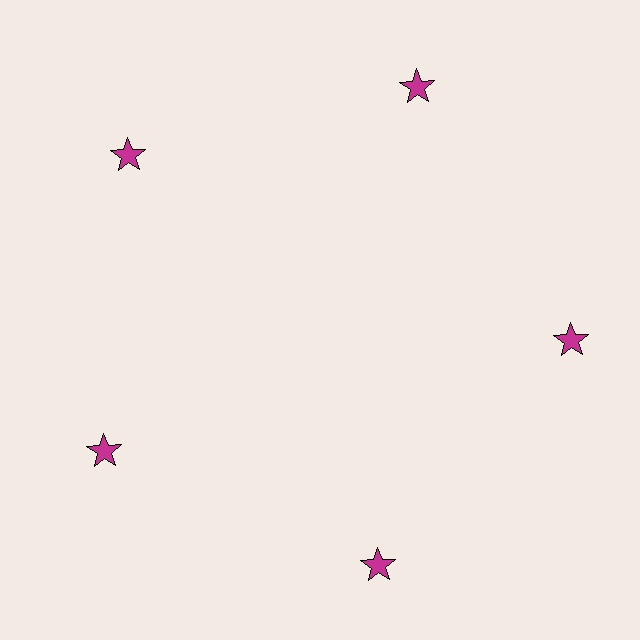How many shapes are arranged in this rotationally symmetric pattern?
There are 5 shapes, arranged in 5 groups of 1.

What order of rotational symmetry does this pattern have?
This pattern has 5-fold rotational symmetry.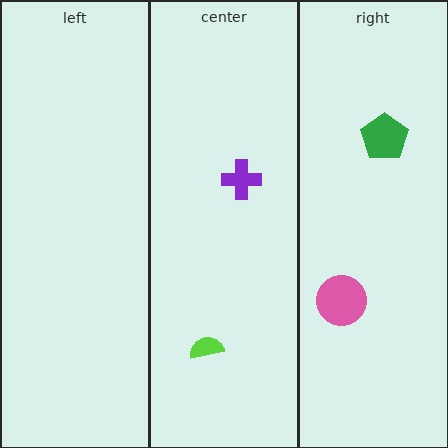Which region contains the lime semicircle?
The center region.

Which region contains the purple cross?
The center region.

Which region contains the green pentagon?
The right region.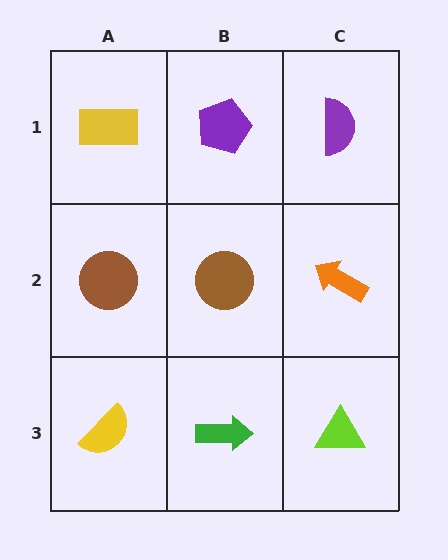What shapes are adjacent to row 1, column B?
A brown circle (row 2, column B), a yellow rectangle (row 1, column A), a purple semicircle (row 1, column C).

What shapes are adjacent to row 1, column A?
A brown circle (row 2, column A), a purple pentagon (row 1, column B).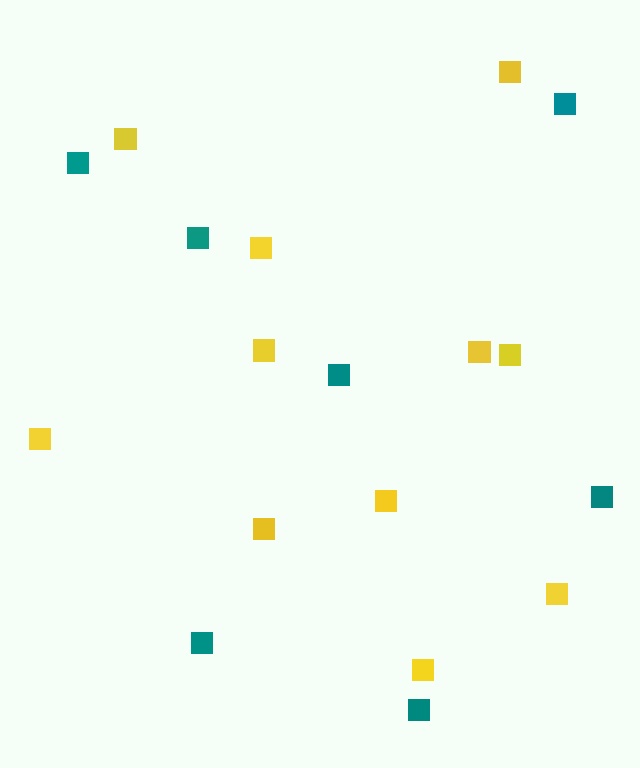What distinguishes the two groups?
There are 2 groups: one group of teal squares (7) and one group of yellow squares (11).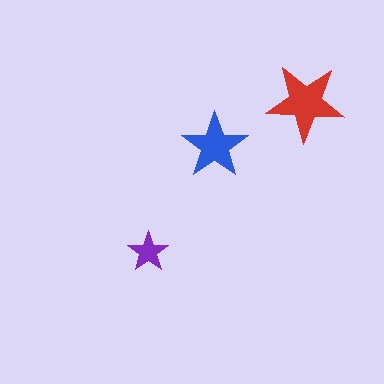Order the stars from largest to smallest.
the red one, the blue one, the purple one.